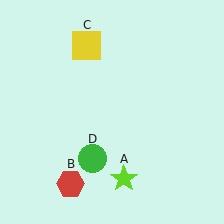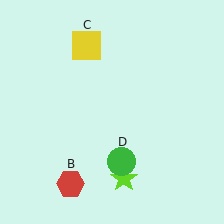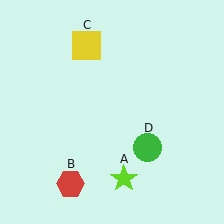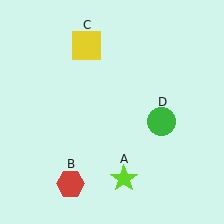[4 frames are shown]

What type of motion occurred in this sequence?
The green circle (object D) rotated counterclockwise around the center of the scene.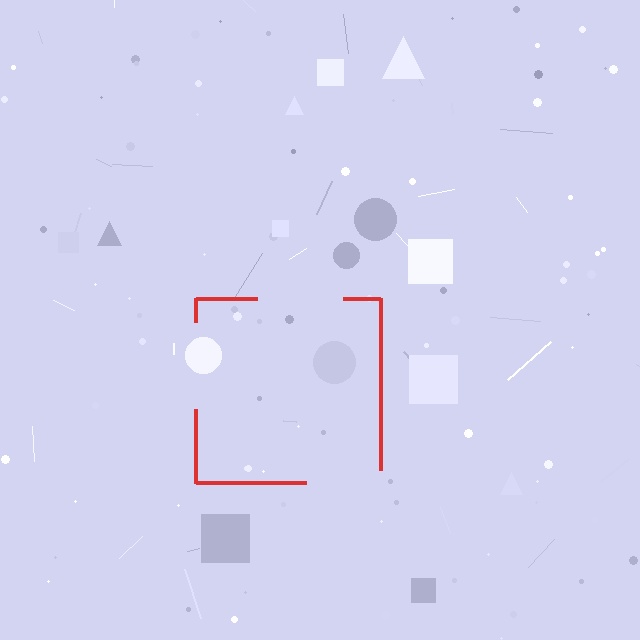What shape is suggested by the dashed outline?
The dashed outline suggests a square.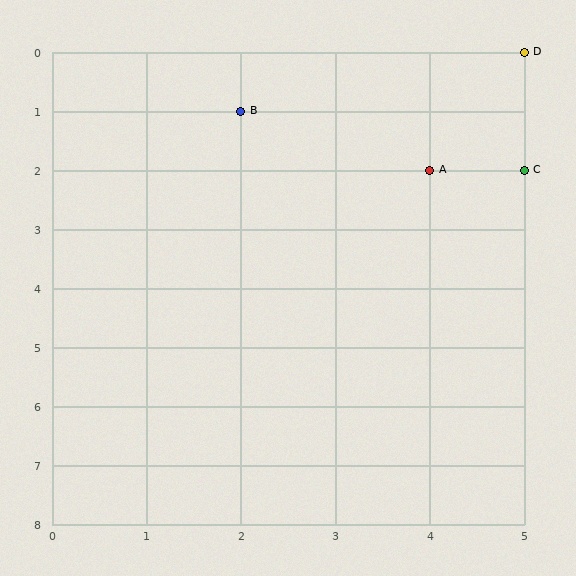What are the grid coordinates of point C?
Point C is at grid coordinates (5, 2).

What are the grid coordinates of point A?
Point A is at grid coordinates (4, 2).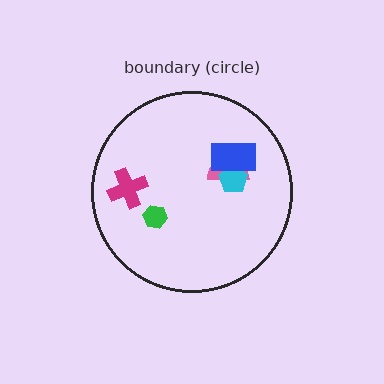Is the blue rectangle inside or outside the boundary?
Inside.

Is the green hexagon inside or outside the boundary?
Inside.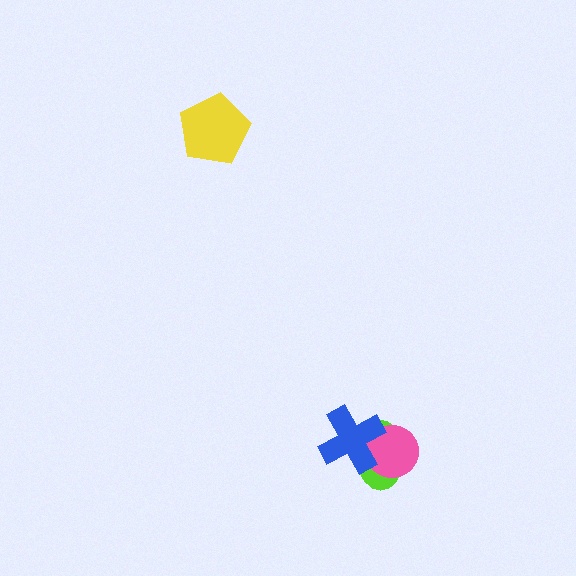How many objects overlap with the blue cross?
2 objects overlap with the blue cross.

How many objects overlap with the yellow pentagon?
0 objects overlap with the yellow pentagon.